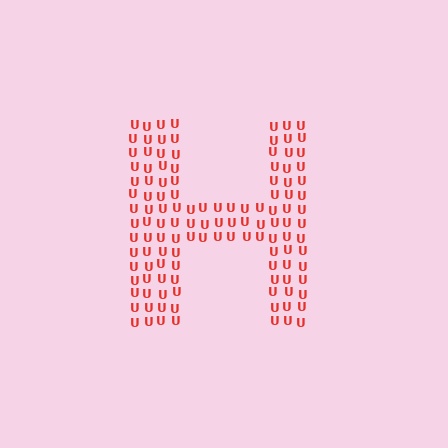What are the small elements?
The small elements are letter U's.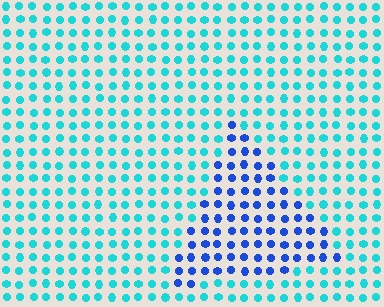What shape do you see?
I see a triangle.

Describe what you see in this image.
The image is filled with small cyan elements in a uniform arrangement. A triangle-shaped region is visible where the elements are tinted to a slightly different hue, forming a subtle color boundary.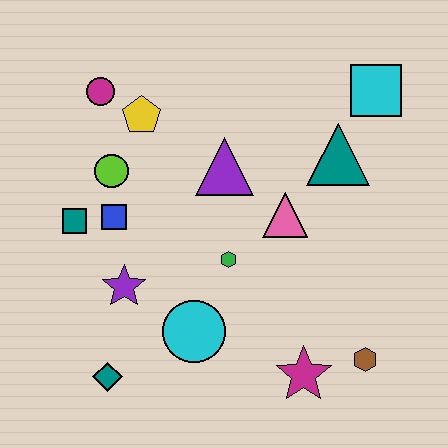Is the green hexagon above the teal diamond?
Yes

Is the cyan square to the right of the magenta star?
Yes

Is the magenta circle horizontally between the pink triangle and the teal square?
Yes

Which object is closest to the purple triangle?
The pink triangle is closest to the purple triangle.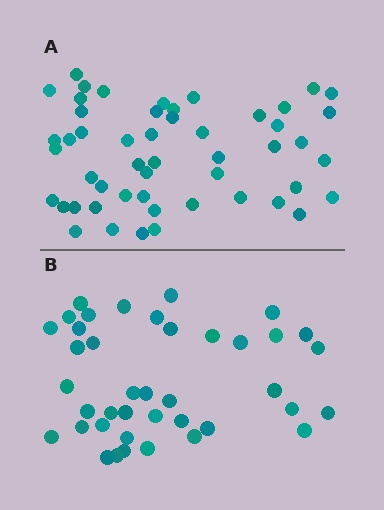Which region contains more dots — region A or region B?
Region A (the top region) has more dots.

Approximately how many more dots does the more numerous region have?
Region A has roughly 12 or so more dots than region B.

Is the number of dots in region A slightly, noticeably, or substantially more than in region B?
Region A has noticeably more, but not dramatically so. The ratio is roughly 1.3 to 1.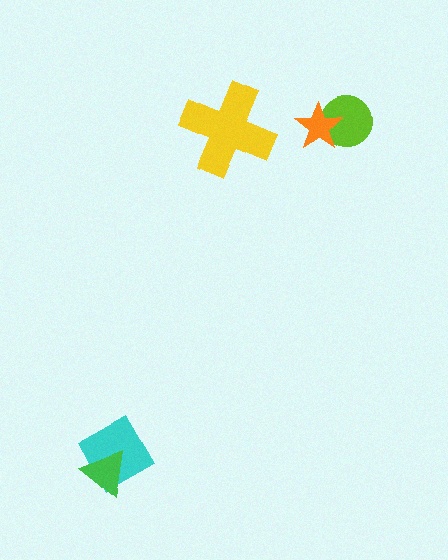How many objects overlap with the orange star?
1 object overlaps with the orange star.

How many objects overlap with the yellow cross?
0 objects overlap with the yellow cross.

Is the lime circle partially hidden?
Yes, it is partially covered by another shape.